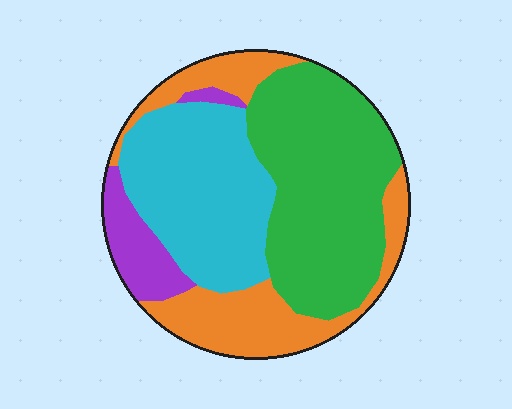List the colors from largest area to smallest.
From largest to smallest: green, cyan, orange, purple.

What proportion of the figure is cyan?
Cyan takes up between a quarter and a half of the figure.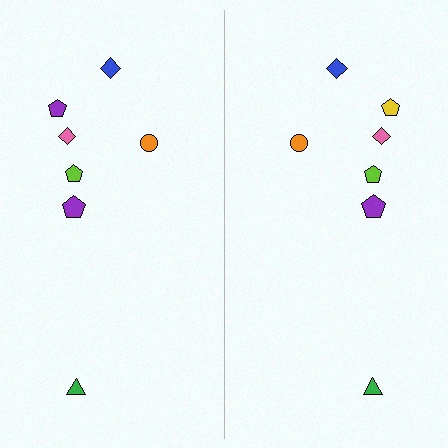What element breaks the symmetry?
The yellow pentagon on the right side breaks the symmetry — its mirror counterpart is purple.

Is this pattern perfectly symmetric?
No, the pattern is not perfectly symmetric. The yellow pentagon on the right side breaks the symmetry — its mirror counterpart is purple.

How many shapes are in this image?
There are 14 shapes in this image.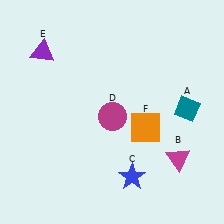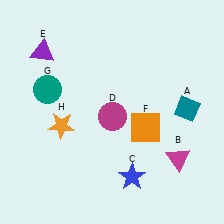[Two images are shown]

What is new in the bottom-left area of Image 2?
An orange star (H) was added in the bottom-left area of Image 2.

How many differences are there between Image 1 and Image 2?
There are 2 differences between the two images.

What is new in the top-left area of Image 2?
A teal circle (G) was added in the top-left area of Image 2.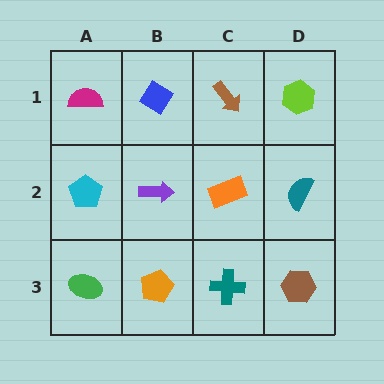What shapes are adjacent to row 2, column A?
A magenta semicircle (row 1, column A), a green ellipse (row 3, column A), a purple arrow (row 2, column B).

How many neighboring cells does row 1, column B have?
3.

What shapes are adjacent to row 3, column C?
An orange rectangle (row 2, column C), an orange pentagon (row 3, column B), a brown hexagon (row 3, column D).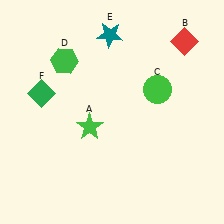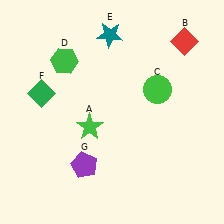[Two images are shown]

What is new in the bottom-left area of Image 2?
A purple pentagon (G) was added in the bottom-left area of Image 2.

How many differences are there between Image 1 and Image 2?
There is 1 difference between the two images.